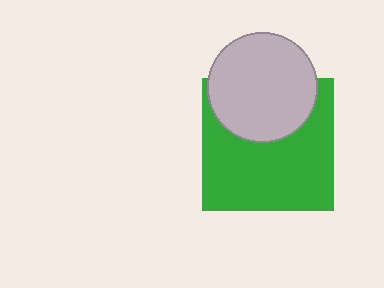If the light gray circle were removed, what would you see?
You would see the complete green square.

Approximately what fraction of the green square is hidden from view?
Roughly 33% of the green square is hidden behind the light gray circle.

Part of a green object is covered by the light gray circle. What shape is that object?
It is a square.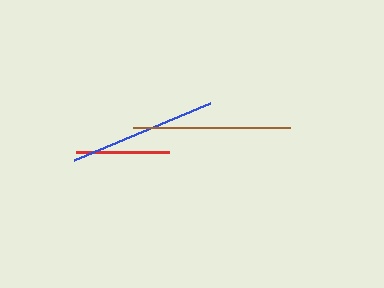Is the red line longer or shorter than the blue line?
The blue line is longer than the red line.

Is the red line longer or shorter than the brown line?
The brown line is longer than the red line.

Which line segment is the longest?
The brown line is the longest at approximately 157 pixels.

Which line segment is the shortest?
The red line is the shortest at approximately 93 pixels.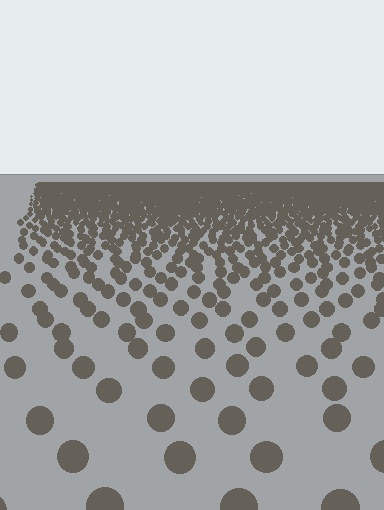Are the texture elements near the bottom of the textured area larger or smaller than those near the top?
Larger. Near the bottom, elements are closer to the viewer and appear at a bigger on-screen size.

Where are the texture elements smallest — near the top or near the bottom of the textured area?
Near the top.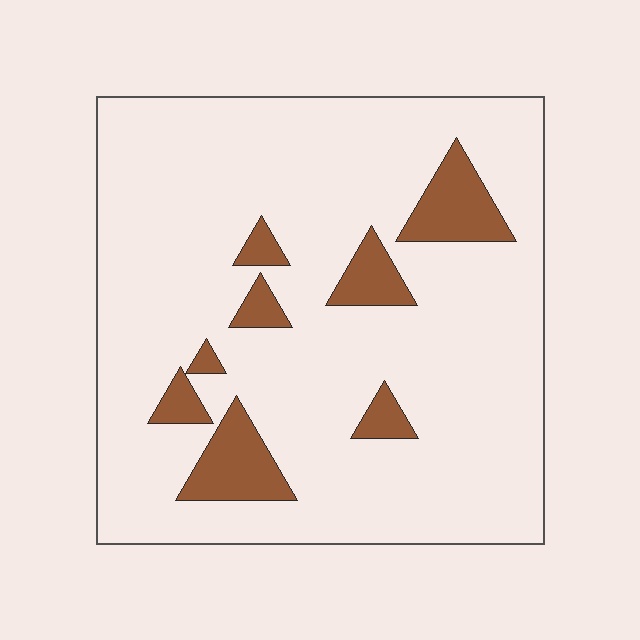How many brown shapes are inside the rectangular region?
8.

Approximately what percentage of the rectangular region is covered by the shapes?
Approximately 10%.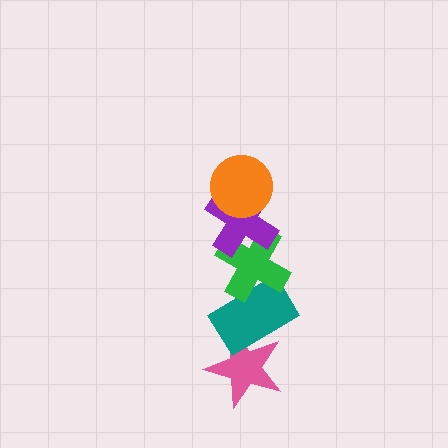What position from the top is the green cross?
The green cross is 3rd from the top.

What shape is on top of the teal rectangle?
The green cross is on top of the teal rectangle.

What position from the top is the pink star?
The pink star is 5th from the top.